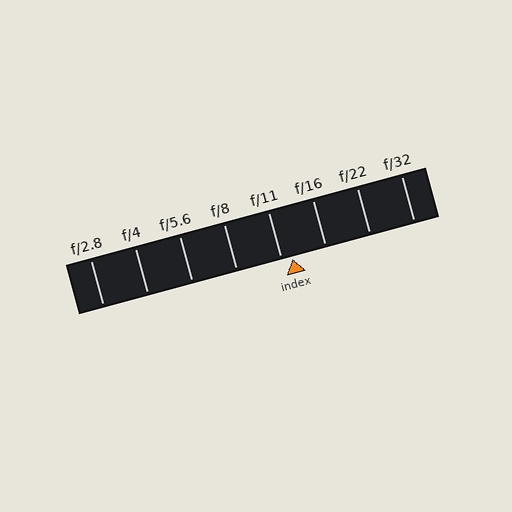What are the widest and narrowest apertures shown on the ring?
The widest aperture shown is f/2.8 and the narrowest is f/32.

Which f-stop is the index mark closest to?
The index mark is closest to f/11.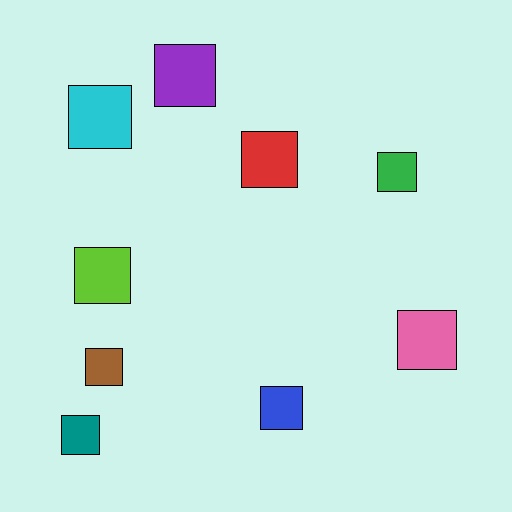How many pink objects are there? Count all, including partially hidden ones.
There is 1 pink object.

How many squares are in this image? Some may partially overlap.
There are 9 squares.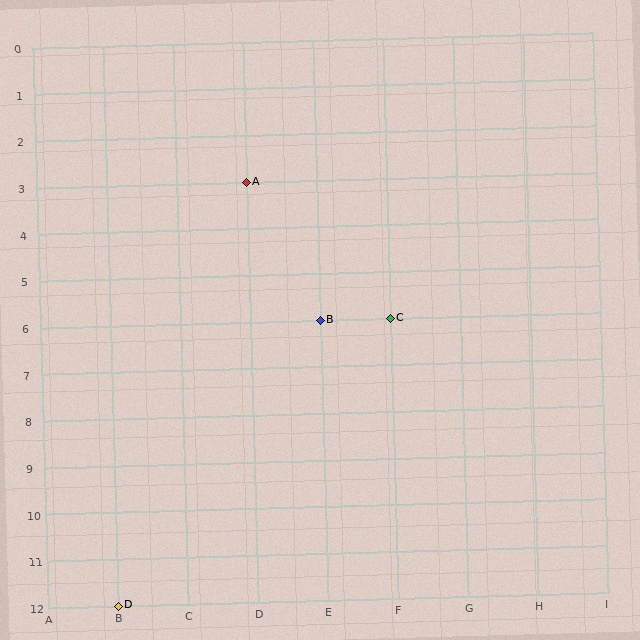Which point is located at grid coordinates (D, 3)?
Point A is at (D, 3).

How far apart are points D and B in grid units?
Points D and B are 3 columns and 6 rows apart (about 6.7 grid units diagonally).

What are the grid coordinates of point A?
Point A is at grid coordinates (D, 3).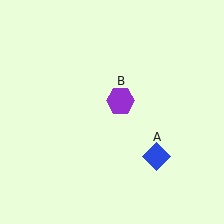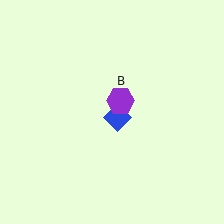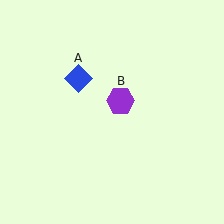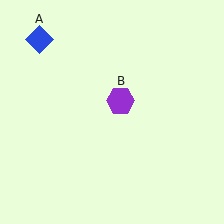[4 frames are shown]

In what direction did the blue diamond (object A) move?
The blue diamond (object A) moved up and to the left.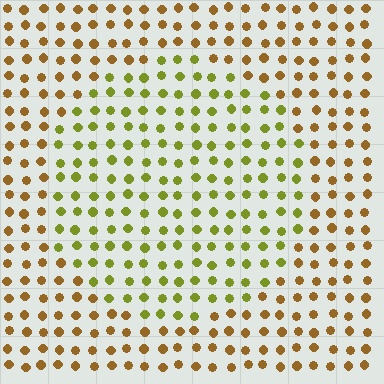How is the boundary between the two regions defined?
The boundary is defined purely by a slight shift in hue (about 40 degrees). Spacing, size, and orientation are identical on both sides.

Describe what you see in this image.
The image is filled with small brown elements in a uniform arrangement. A circle-shaped region is visible where the elements are tinted to a slightly different hue, forming a subtle color boundary.